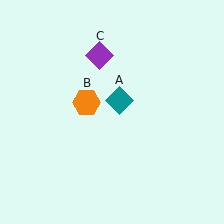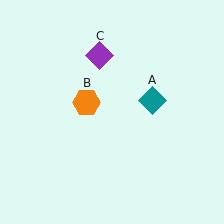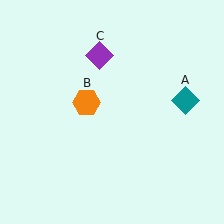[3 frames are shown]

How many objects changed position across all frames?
1 object changed position: teal diamond (object A).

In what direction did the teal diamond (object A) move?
The teal diamond (object A) moved right.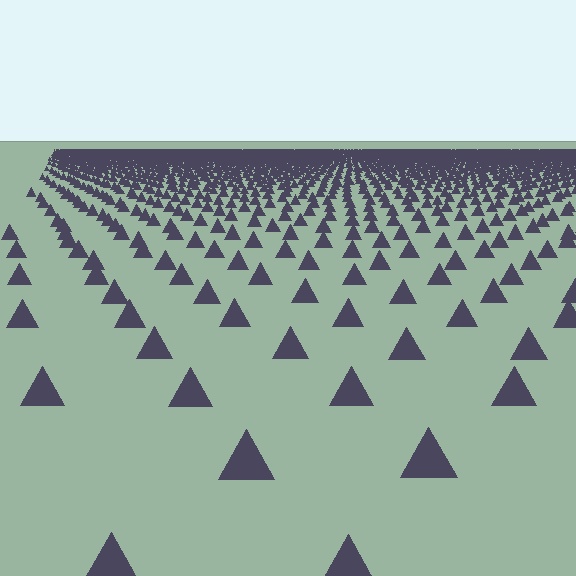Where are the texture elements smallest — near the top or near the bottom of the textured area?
Near the top.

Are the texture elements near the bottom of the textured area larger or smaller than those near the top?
Larger. Near the bottom, elements are closer to the viewer and appear at a bigger on-screen size.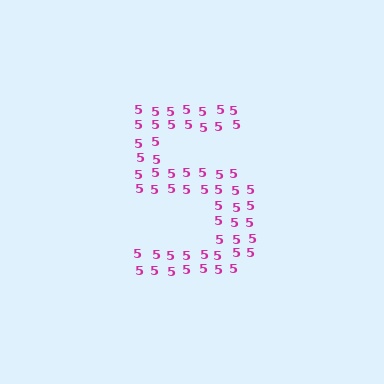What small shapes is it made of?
It is made of small digit 5's.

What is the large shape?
The large shape is the digit 5.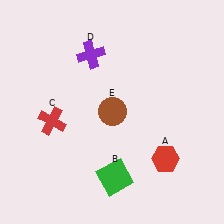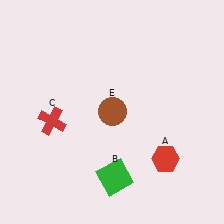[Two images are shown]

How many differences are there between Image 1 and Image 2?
There is 1 difference between the two images.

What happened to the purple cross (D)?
The purple cross (D) was removed in Image 2. It was in the top-left area of Image 1.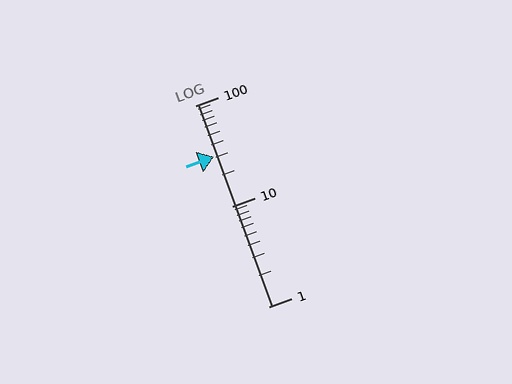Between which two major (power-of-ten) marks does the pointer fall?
The pointer is between 10 and 100.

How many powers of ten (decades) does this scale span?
The scale spans 2 decades, from 1 to 100.